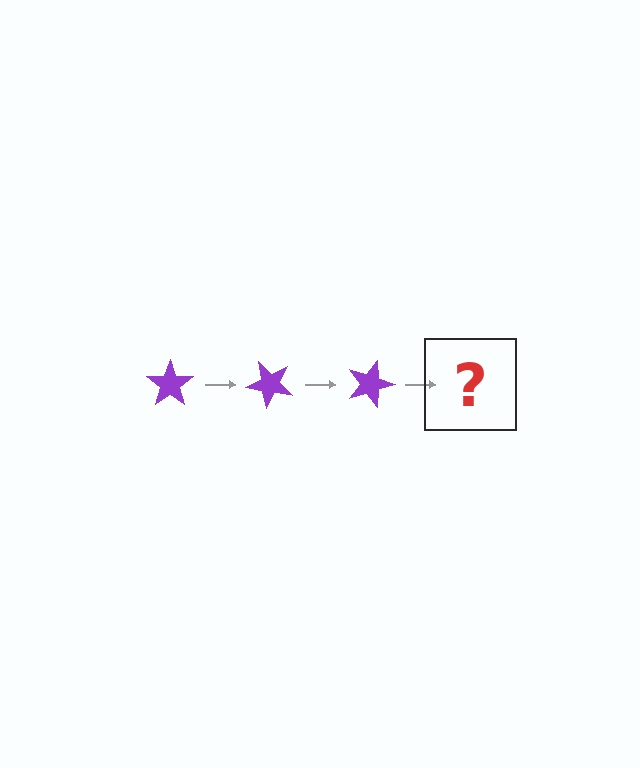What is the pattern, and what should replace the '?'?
The pattern is that the star rotates 45 degrees each step. The '?' should be a purple star rotated 135 degrees.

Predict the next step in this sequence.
The next step is a purple star rotated 135 degrees.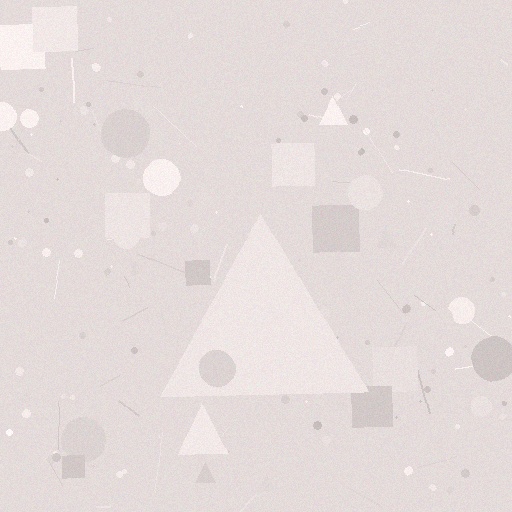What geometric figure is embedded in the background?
A triangle is embedded in the background.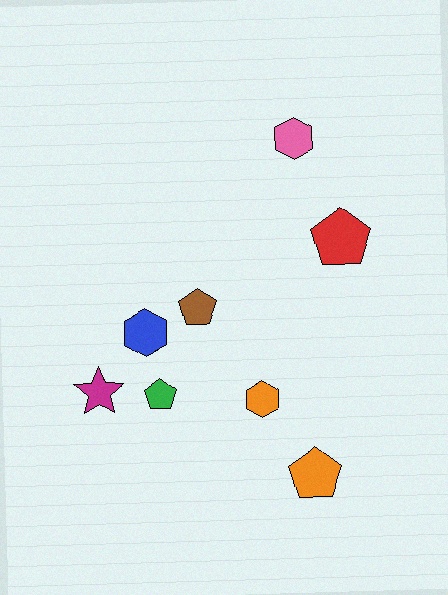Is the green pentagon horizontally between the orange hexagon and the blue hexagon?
Yes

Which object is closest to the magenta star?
The green pentagon is closest to the magenta star.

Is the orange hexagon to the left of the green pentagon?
No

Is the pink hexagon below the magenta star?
No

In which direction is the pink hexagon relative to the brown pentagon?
The pink hexagon is above the brown pentagon.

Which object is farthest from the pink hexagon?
The orange pentagon is farthest from the pink hexagon.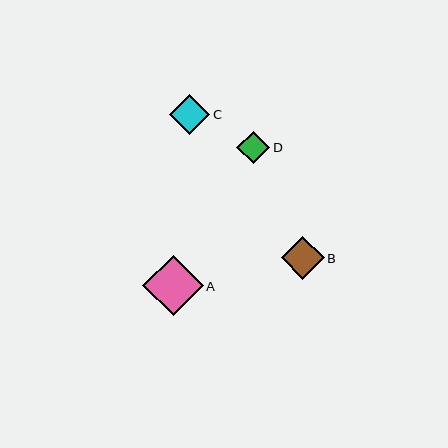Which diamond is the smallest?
Diamond D is the smallest with a size of approximately 33 pixels.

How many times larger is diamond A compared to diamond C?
Diamond A is approximately 1.5 times the size of diamond C.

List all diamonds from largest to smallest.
From largest to smallest: A, B, C, D.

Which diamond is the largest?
Diamond A is the largest with a size of approximately 61 pixels.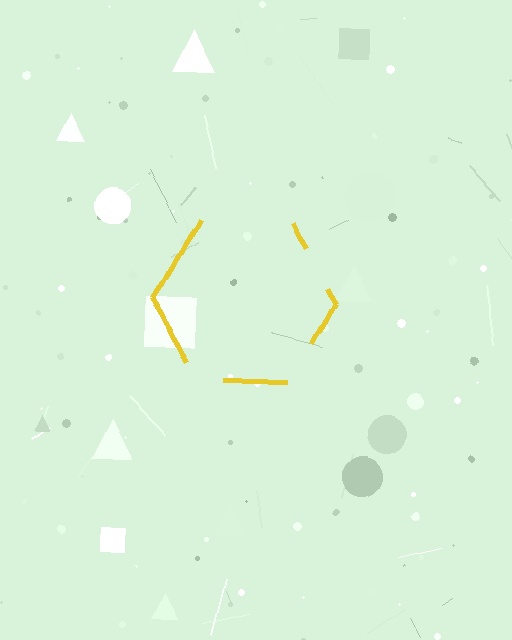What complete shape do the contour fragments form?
The contour fragments form a hexagon.